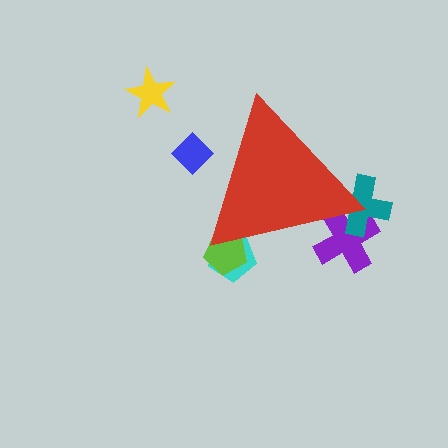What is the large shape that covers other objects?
A red triangle.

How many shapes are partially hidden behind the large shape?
5 shapes are partially hidden.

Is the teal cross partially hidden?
Yes, the teal cross is partially hidden behind the red triangle.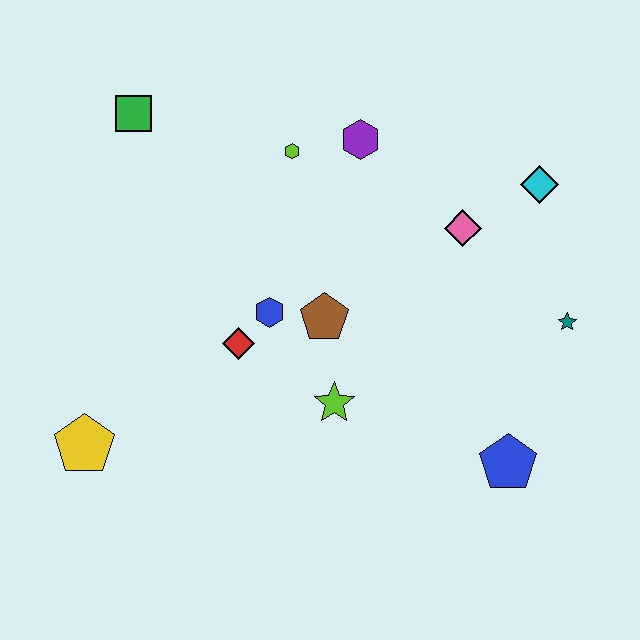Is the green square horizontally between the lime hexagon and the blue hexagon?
No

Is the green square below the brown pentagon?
No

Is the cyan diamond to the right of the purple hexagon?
Yes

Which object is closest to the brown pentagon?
The blue hexagon is closest to the brown pentagon.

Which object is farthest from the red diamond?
The cyan diamond is farthest from the red diamond.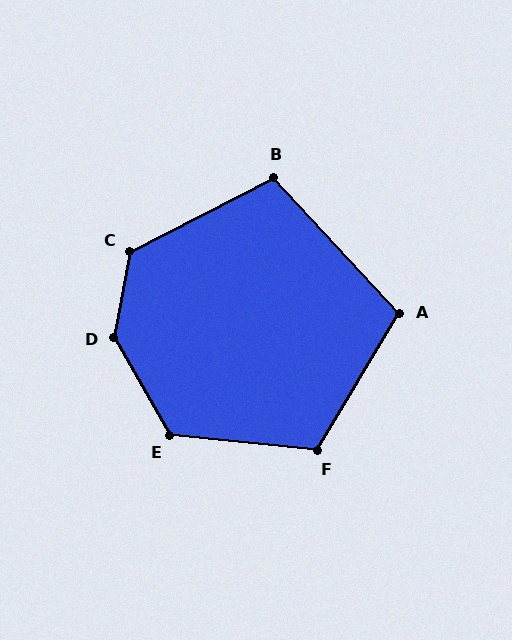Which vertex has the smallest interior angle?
B, at approximately 105 degrees.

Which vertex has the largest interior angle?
D, at approximately 139 degrees.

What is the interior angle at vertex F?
Approximately 115 degrees (obtuse).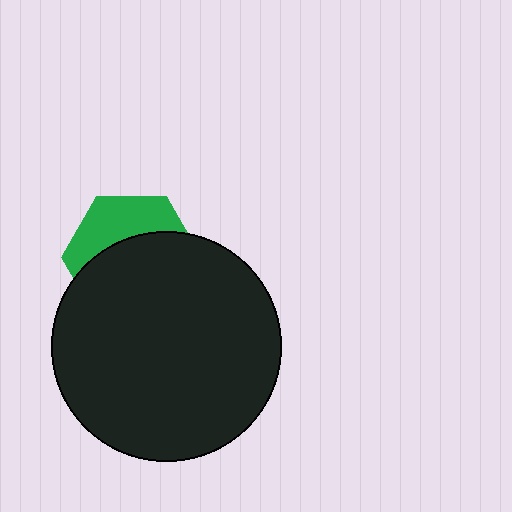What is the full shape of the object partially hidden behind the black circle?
The partially hidden object is a green hexagon.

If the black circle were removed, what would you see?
You would see the complete green hexagon.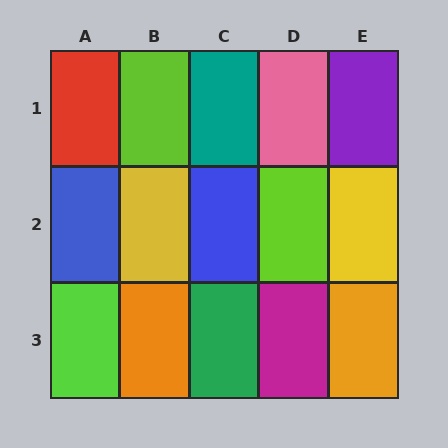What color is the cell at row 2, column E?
Yellow.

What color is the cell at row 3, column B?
Orange.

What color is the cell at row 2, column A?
Blue.